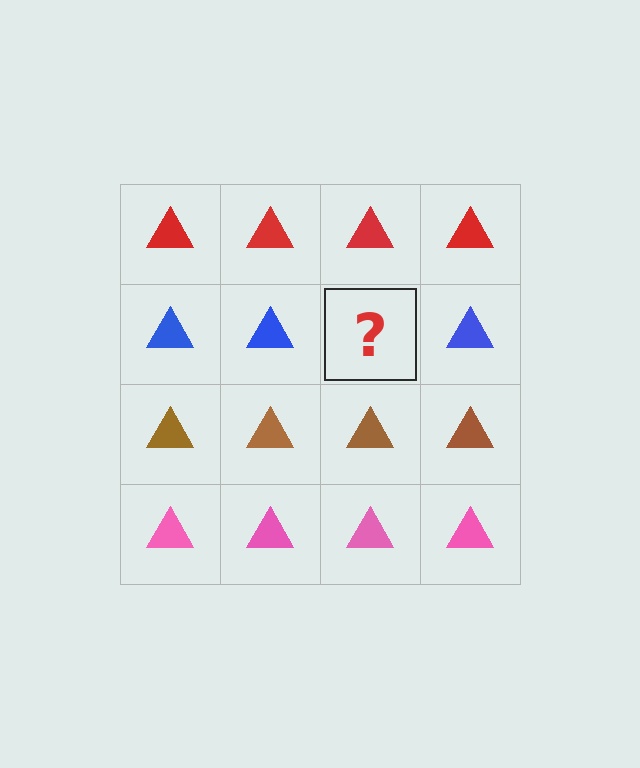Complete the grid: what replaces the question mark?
The question mark should be replaced with a blue triangle.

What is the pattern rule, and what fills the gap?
The rule is that each row has a consistent color. The gap should be filled with a blue triangle.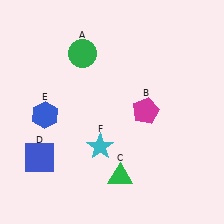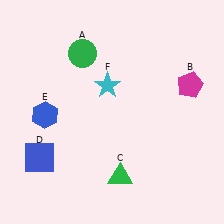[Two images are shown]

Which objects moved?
The objects that moved are: the magenta pentagon (B), the cyan star (F).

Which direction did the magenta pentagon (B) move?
The magenta pentagon (B) moved right.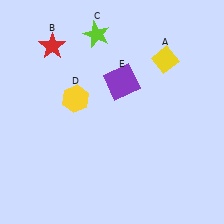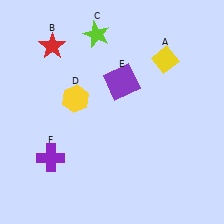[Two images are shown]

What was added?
A purple cross (F) was added in Image 2.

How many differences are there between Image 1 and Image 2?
There is 1 difference between the two images.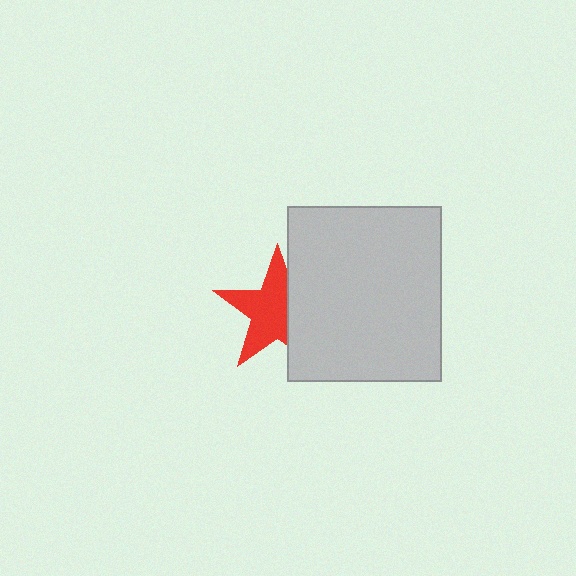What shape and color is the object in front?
The object in front is a light gray rectangle.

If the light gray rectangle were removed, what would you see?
You would see the complete red star.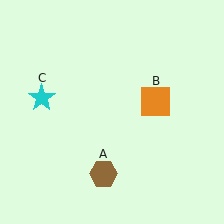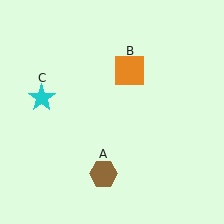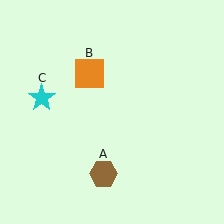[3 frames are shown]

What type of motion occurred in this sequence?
The orange square (object B) rotated counterclockwise around the center of the scene.